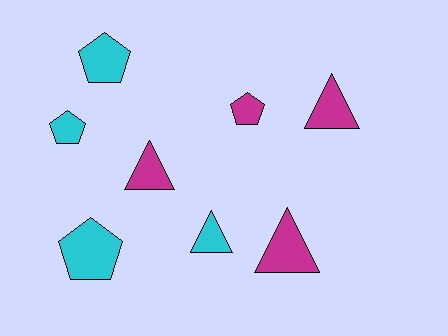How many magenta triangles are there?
There are 3 magenta triangles.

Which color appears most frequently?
Magenta, with 4 objects.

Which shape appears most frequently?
Pentagon, with 4 objects.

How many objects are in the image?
There are 8 objects.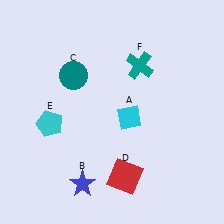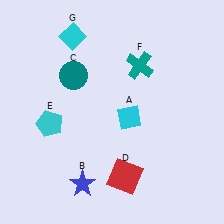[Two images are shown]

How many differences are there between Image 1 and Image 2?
There is 1 difference between the two images.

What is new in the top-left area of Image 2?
A cyan diamond (G) was added in the top-left area of Image 2.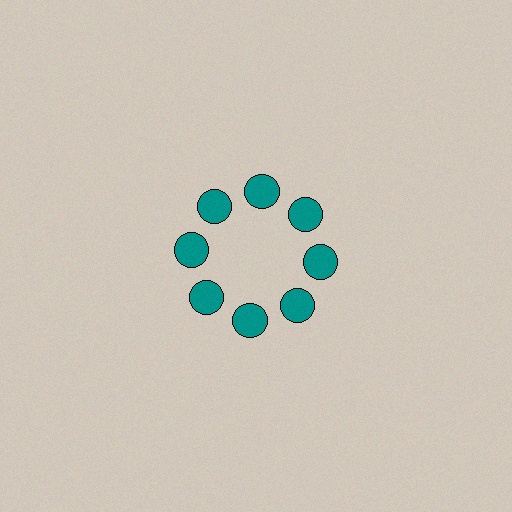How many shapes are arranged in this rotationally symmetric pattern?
There are 8 shapes, arranged in 8 groups of 1.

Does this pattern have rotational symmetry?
Yes, this pattern has 8-fold rotational symmetry. It looks the same after rotating 45 degrees around the center.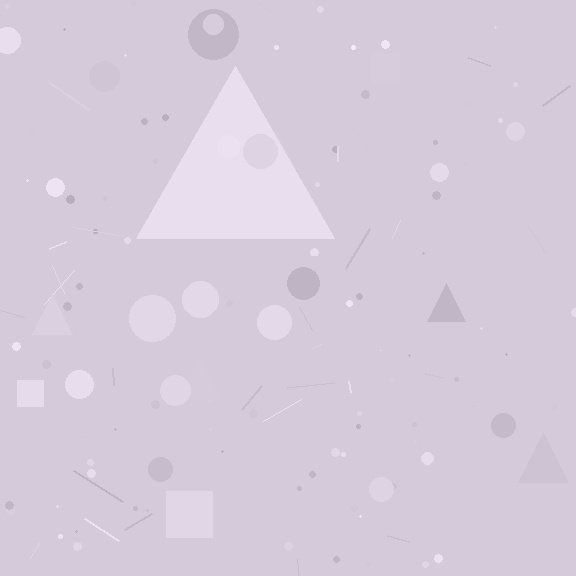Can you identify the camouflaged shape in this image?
The camouflaged shape is a triangle.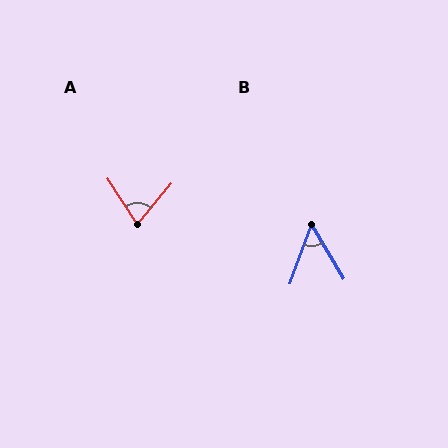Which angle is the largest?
A, at approximately 73 degrees.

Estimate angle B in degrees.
Approximately 51 degrees.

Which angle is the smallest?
B, at approximately 51 degrees.